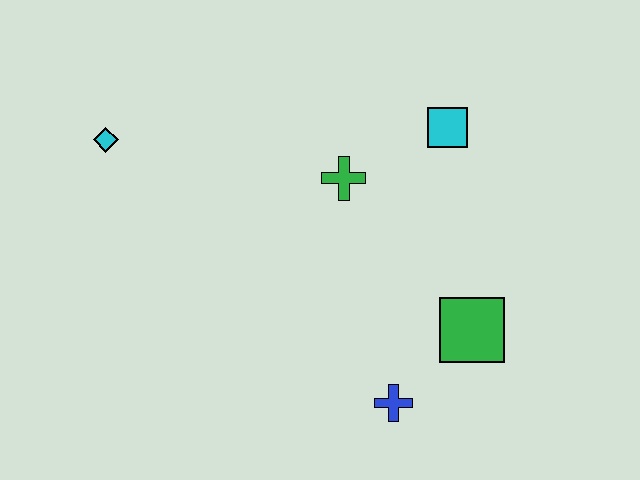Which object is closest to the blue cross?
The green square is closest to the blue cross.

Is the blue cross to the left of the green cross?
No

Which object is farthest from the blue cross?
The cyan diamond is farthest from the blue cross.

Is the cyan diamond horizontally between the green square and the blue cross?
No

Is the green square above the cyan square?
No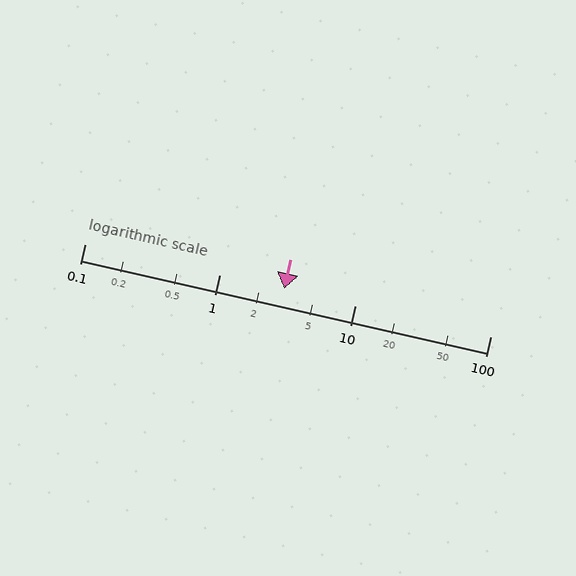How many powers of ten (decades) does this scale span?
The scale spans 3 decades, from 0.1 to 100.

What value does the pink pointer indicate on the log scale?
The pointer indicates approximately 3.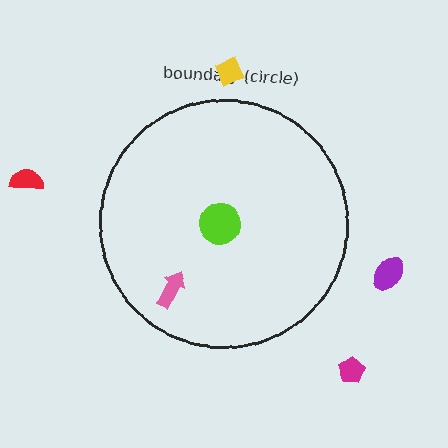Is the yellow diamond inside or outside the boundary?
Outside.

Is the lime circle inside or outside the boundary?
Inside.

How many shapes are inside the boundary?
2 inside, 4 outside.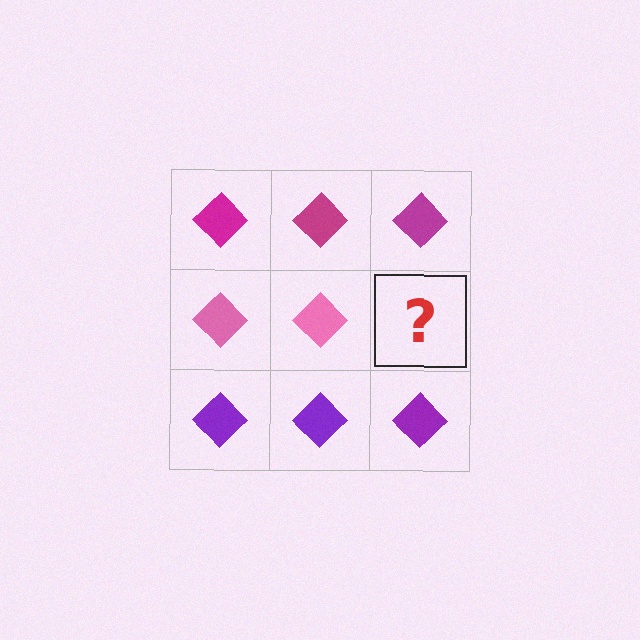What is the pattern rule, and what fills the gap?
The rule is that each row has a consistent color. The gap should be filled with a pink diamond.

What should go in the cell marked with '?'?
The missing cell should contain a pink diamond.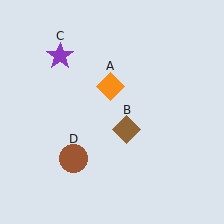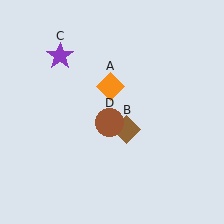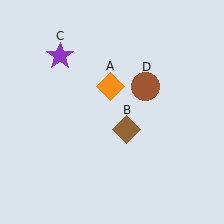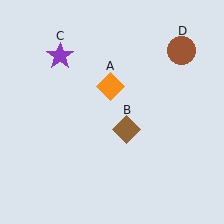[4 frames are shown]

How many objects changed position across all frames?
1 object changed position: brown circle (object D).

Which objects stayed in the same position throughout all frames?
Orange diamond (object A) and brown diamond (object B) and purple star (object C) remained stationary.